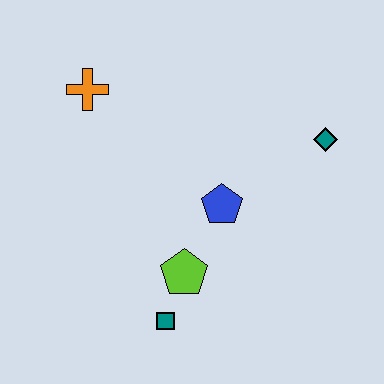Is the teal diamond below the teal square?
No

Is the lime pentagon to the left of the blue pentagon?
Yes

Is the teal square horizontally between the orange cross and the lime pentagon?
Yes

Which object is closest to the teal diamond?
The blue pentagon is closest to the teal diamond.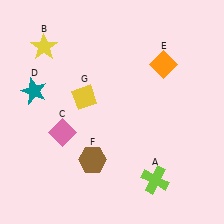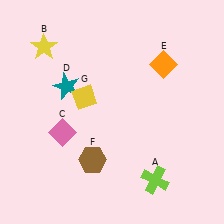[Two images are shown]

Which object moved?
The teal star (D) moved right.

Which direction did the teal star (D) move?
The teal star (D) moved right.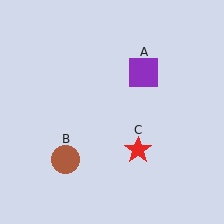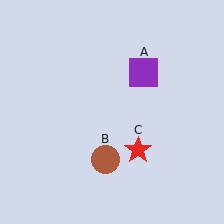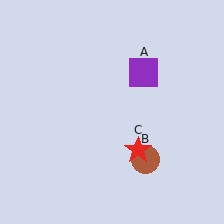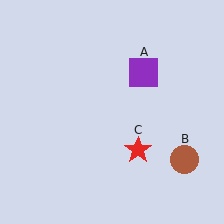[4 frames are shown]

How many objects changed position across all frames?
1 object changed position: brown circle (object B).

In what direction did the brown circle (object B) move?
The brown circle (object B) moved right.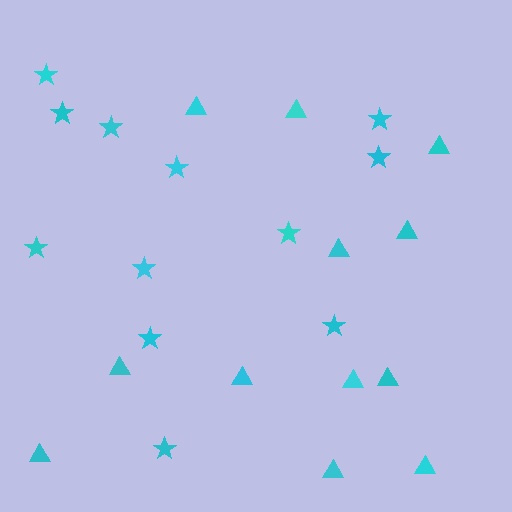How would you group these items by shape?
There are 2 groups: one group of stars (12) and one group of triangles (12).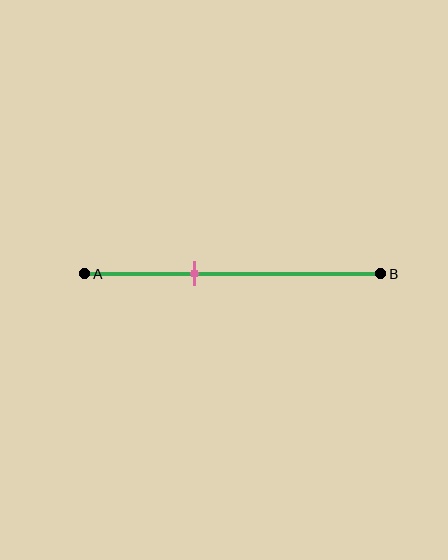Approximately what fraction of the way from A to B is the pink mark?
The pink mark is approximately 35% of the way from A to B.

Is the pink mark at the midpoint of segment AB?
No, the mark is at about 35% from A, not at the 50% midpoint.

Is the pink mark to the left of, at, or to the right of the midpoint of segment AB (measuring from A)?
The pink mark is to the left of the midpoint of segment AB.